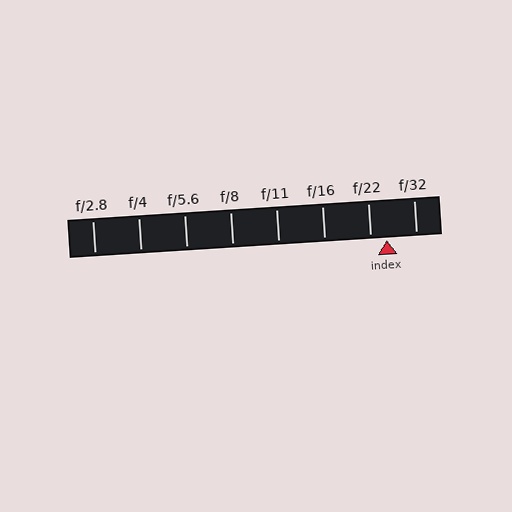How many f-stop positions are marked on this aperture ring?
There are 8 f-stop positions marked.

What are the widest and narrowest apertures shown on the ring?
The widest aperture shown is f/2.8 and the narrowest is f/32.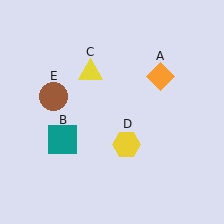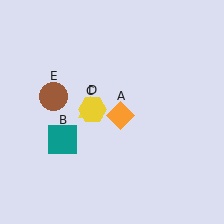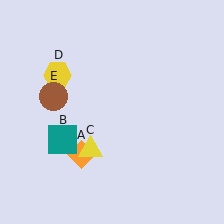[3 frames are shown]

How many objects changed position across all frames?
3 objects changed position: orange diamond (object A), yellow triangle (object C), yellow hexagon (object D).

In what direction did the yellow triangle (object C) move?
The yellow triangle (object C) moved down.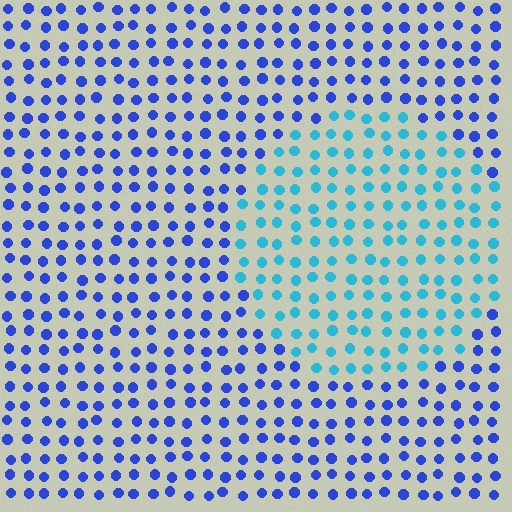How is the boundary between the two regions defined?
The boundary is defined purely by a slight shift in hue (about 41 degrees). Spacing, size, and orientation are identical on both sides.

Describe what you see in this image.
The image is filled with small blue elements in a uniform arrangement. A circle-shaped region is visible where the elements are tinted to a slightly different hue, forming a subtle color boundary.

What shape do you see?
I see a circle.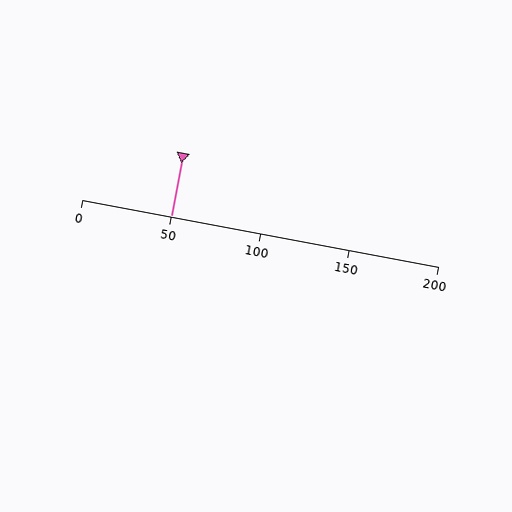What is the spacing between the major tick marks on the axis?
The major ticks are spaced 50 apart.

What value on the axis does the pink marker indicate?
The marker indicates approximately 50.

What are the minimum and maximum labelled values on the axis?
The axis runs from 0 to 200.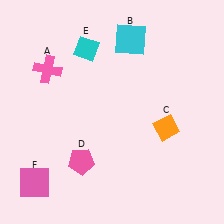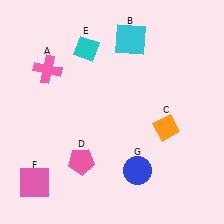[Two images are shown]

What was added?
A blue circle (G) was added in Image 2.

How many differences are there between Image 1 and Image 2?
There is 1 difference between the two images.